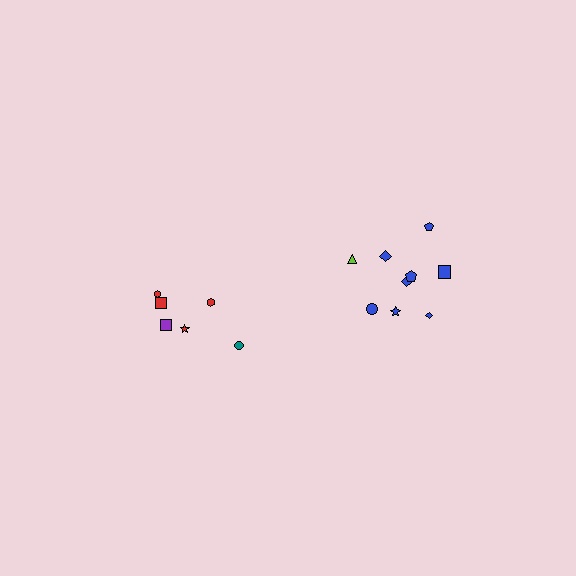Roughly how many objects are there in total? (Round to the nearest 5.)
Roughly 15 objects in total.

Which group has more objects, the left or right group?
The right group.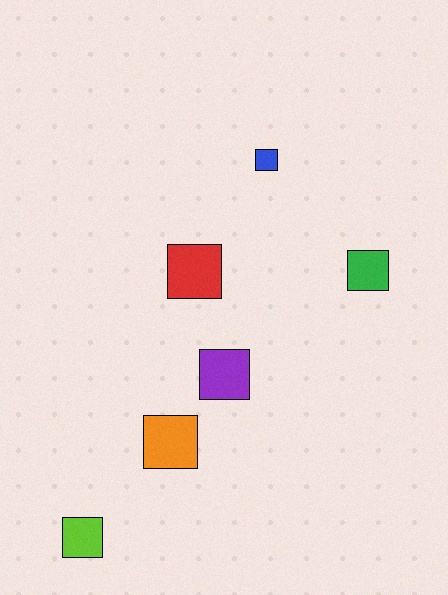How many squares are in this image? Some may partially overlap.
There are 6 squares.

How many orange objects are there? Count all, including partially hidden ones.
There is 1 orange object.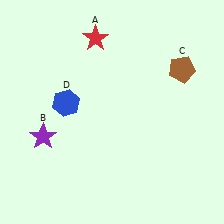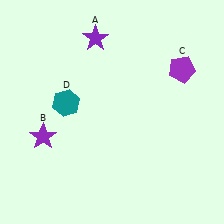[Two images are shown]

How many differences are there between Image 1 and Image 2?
There are 3 differences between the two images.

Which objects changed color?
A changed from red to purple. C changed from brown to purple. D changed from blue to teal.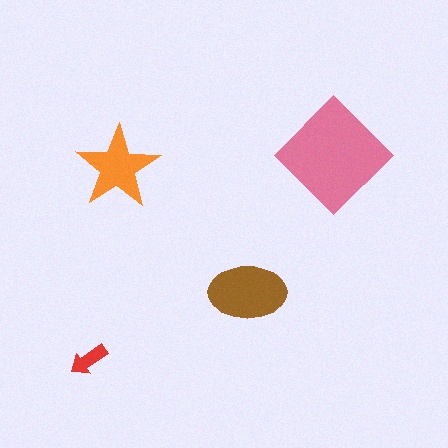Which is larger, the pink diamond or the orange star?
The pink diamond.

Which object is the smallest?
The red arrow.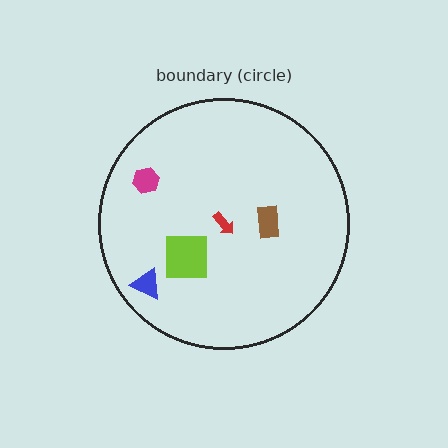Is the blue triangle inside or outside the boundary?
Inside.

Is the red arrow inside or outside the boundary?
Inside.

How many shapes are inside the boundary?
5 inside, 0 outside.